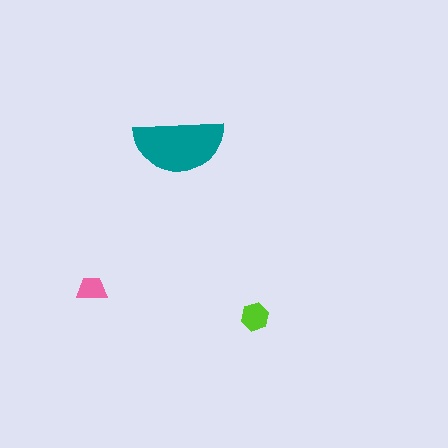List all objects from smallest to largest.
The pink trapezoid, the lime hexagon, the teal semicircle.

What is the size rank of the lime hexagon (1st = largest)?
2nd.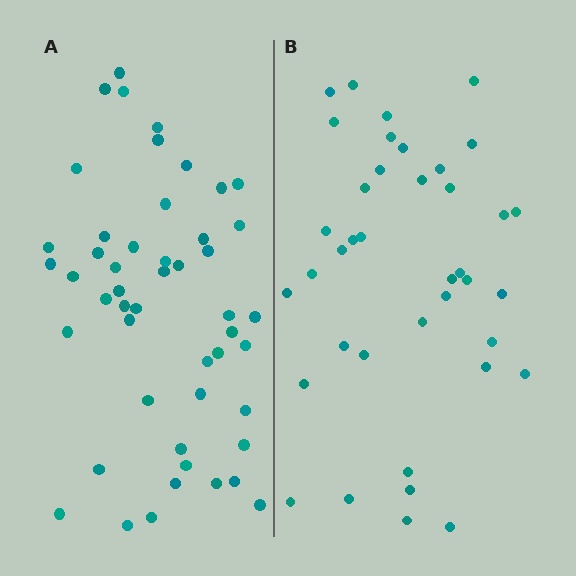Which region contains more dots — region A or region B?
Region A (the left region) has more dots.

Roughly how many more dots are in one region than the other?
Region A has roughly 10 or so more dots than region B.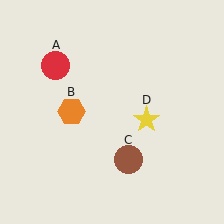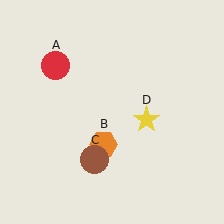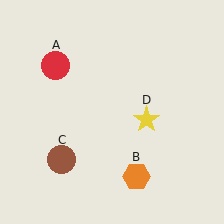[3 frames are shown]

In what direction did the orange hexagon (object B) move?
The orange hexagon (object B) moved down and to the right.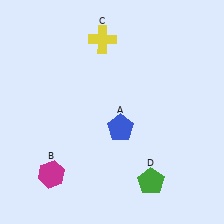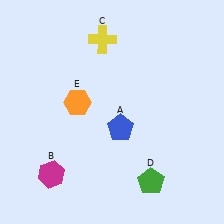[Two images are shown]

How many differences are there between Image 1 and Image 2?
There is 1 difference between the two images.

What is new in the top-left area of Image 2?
An orange hexagon (E) was added in the top-left area of Image 2.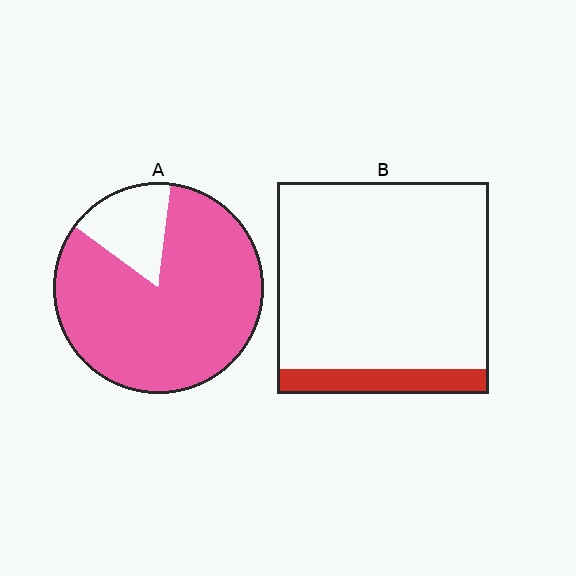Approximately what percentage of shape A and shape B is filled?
A is approximately 85% and B is approximately 10%.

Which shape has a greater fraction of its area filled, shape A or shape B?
Shape A.